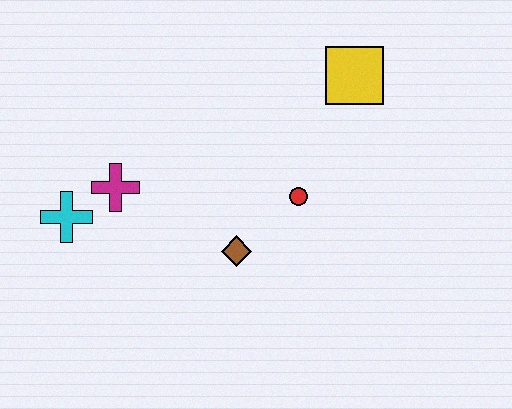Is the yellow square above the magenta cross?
Yes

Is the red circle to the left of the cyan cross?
No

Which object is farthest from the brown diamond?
The yellow square is farthest from the brown diamond.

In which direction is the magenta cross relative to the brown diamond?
The magenta cross is to the left of the brown diamond.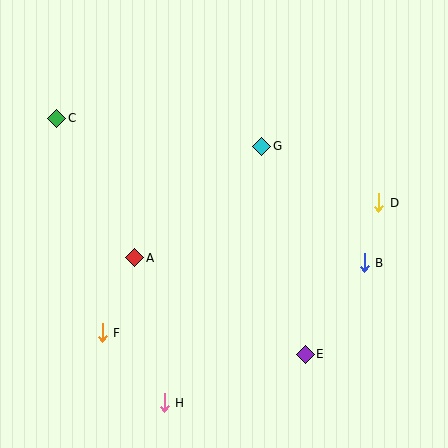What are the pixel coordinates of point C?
Point C is at (57, 118).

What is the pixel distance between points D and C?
The distance between D and C is 333 pixels.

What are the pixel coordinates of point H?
Point H is at (164, 403).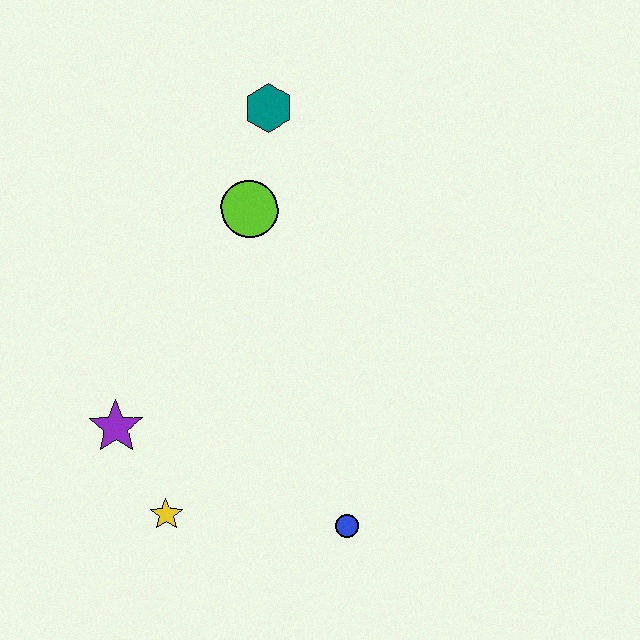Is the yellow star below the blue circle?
No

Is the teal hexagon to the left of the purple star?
No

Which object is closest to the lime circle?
The teal hexagon is closest to the lime circle.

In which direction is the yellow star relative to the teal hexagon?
The yellow star is below the teal hexagon.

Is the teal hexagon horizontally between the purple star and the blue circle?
Yes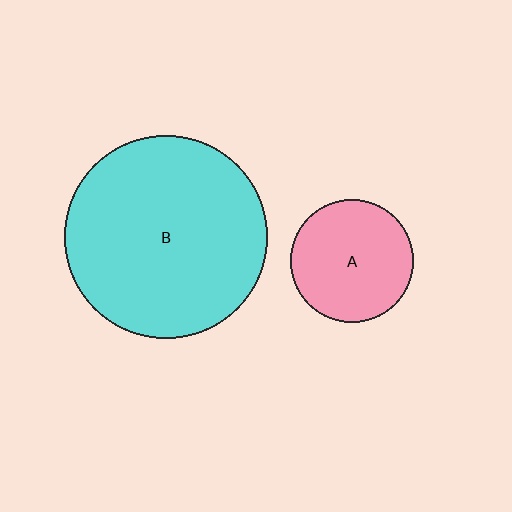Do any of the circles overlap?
No, none of the circles overlap.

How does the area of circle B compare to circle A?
Approximately 2.7 times.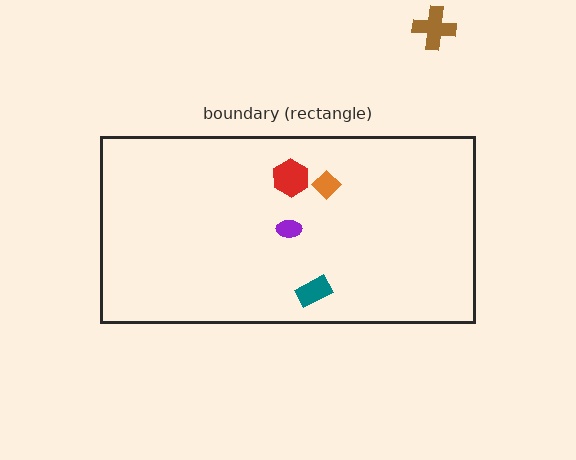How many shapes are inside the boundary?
4 inside, 1 outside.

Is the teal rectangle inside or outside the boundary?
Inside.